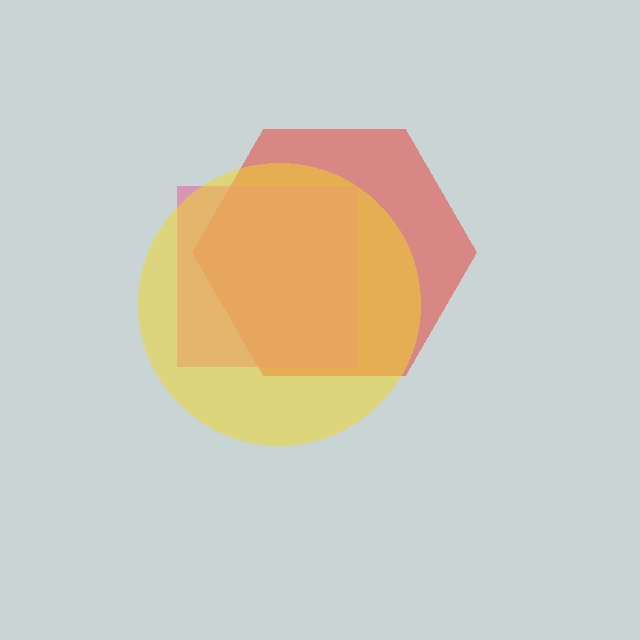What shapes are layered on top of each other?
The layered shapes are: a red hexagon, a pink square, a yellow circle.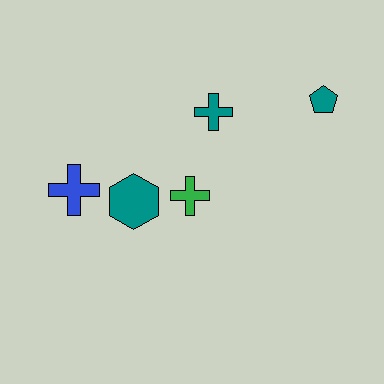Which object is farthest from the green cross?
The teal pentagon is farthest from the green cross.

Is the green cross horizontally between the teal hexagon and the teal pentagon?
Yes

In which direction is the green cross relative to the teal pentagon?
The green cross is to the left of the teal pentagon.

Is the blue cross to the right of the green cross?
No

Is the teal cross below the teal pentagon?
Yes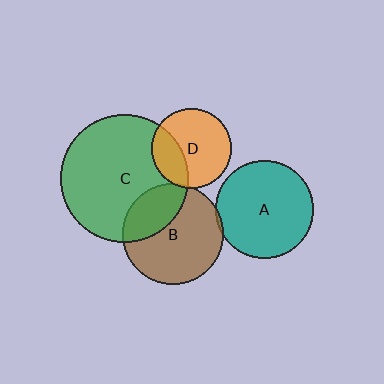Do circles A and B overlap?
Yes.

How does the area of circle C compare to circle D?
Approximately 2.5 times.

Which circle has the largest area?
Circle C (green).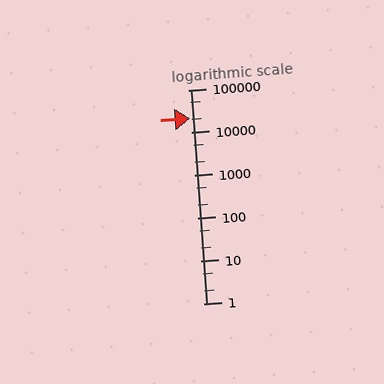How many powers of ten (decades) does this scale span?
The scale spans 5 decades, from 1 to 100000.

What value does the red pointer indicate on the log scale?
The pointer indicates approximately 22000.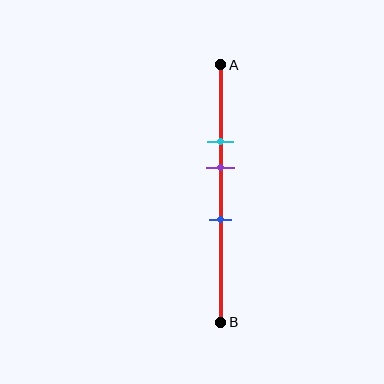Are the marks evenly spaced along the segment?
Yes, the marks are approximately evenly spaced.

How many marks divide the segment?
There are 3 marks dividing the segment.